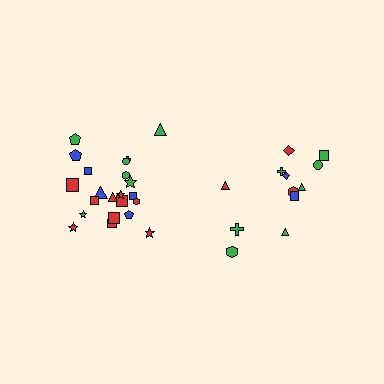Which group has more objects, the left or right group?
The left group.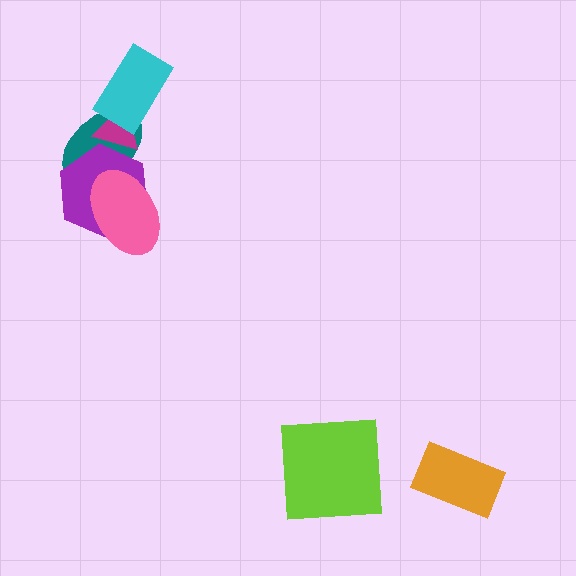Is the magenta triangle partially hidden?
Yes, it is partially covered by another shape.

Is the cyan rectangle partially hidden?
No, no other shape covers it.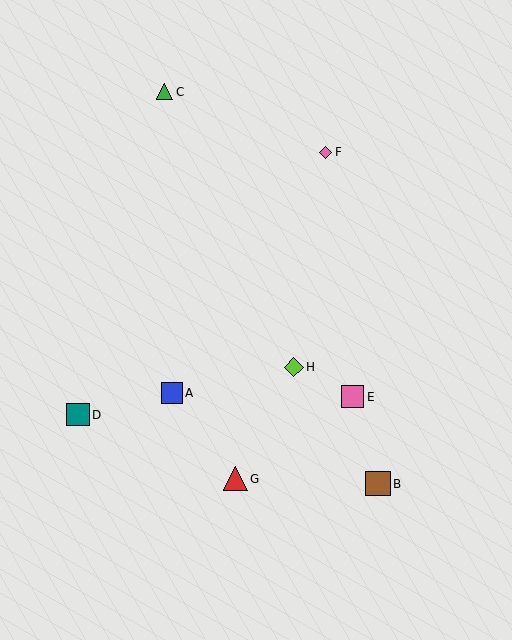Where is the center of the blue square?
The center of the blue square is at (172, 393).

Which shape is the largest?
The brown square (labeled B) is the largest.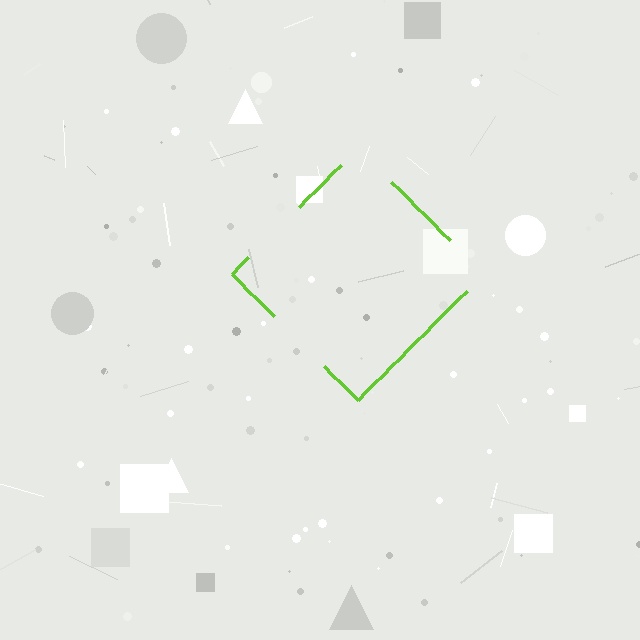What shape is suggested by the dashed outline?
The dashed outline suggests a diamond.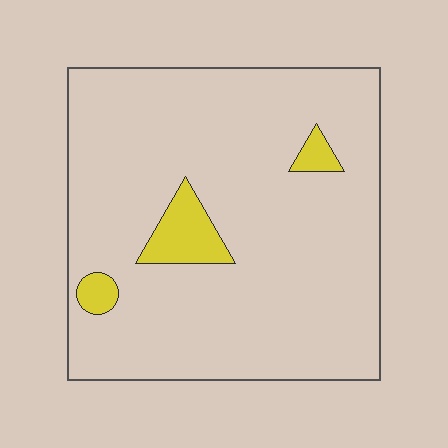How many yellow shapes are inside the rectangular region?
3.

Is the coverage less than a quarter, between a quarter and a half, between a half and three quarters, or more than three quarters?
Less than a quarter.